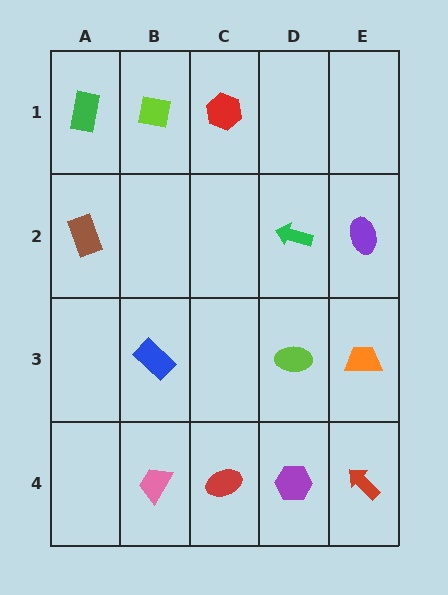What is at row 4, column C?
A red ellipse.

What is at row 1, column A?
A green rectangle.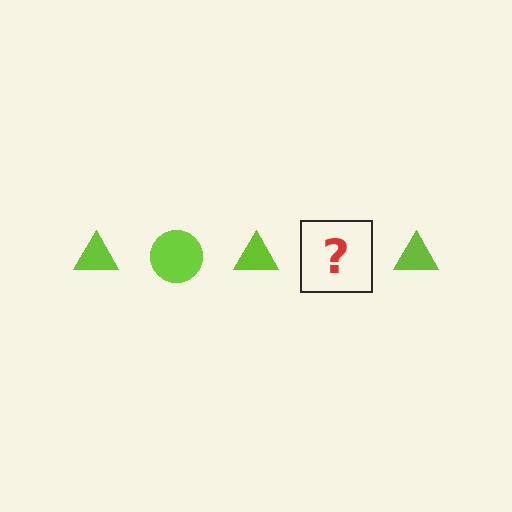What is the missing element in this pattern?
The missing element is a lime circle.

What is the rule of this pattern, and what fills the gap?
The rule is that the pattern cycles through triangle, circle shapes in lime. The gap should be filled with a lime circle.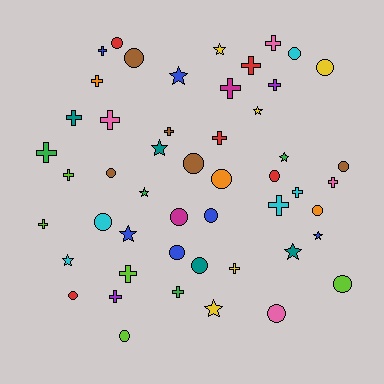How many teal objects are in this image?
There are 4 teal objects.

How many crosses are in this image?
There are 20 crosses.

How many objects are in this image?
There are 50 objects.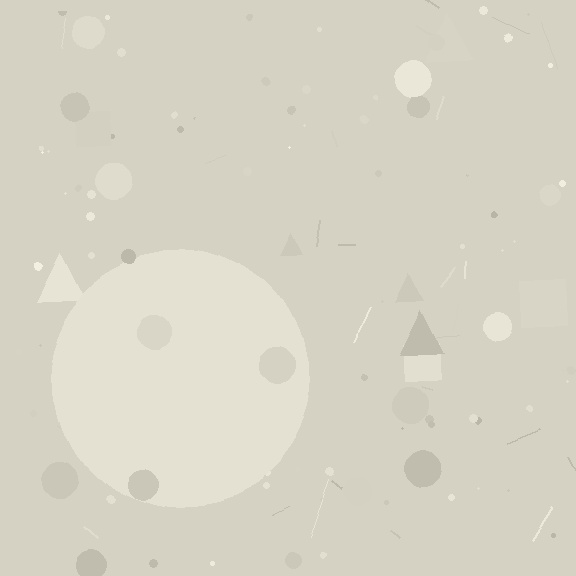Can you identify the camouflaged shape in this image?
The camouflaged shape is a circle.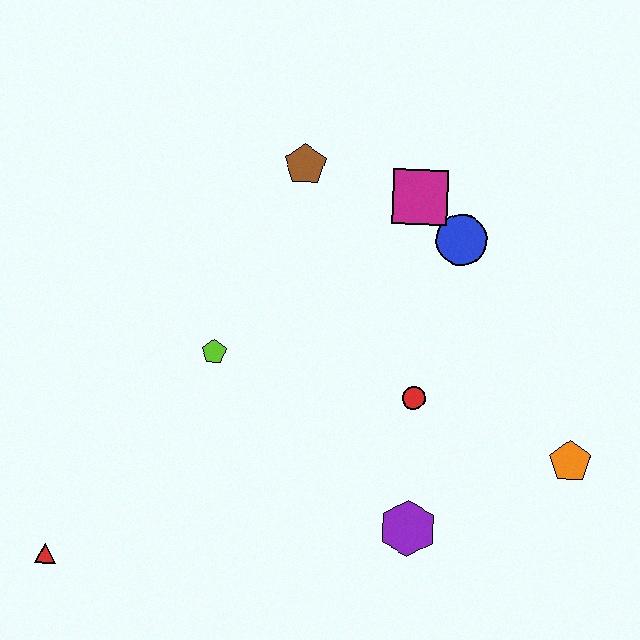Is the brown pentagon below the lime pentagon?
No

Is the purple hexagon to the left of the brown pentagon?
No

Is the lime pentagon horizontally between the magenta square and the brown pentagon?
No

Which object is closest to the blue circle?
The magenta square is closest to the blue circle.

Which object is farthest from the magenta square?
The red triangle is farthest from the magenta square.